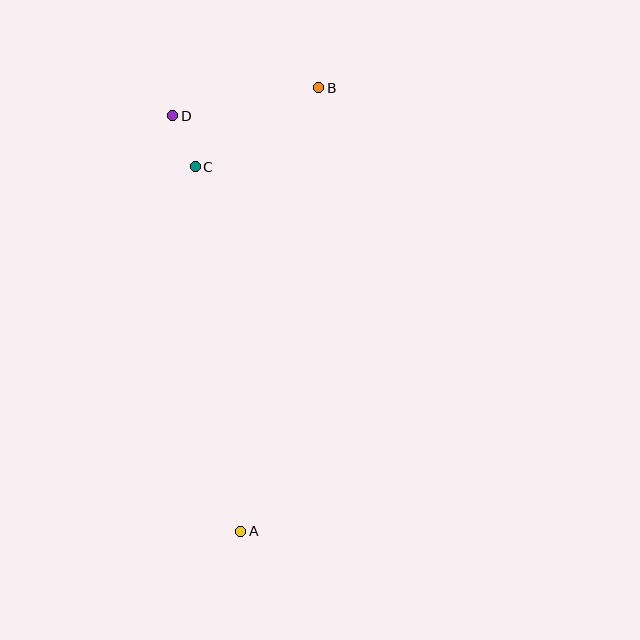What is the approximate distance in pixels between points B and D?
The distance between B and D is approximately 149 pixels.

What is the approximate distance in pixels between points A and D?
The distance between A and D is approximately 421 pixels.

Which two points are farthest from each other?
Points A and B are farthest from each other.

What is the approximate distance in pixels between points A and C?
The distance between A and C is approximately 368 pixels.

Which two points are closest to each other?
Points C and D are closest to each other.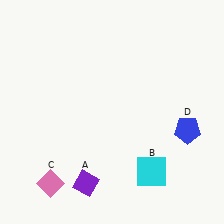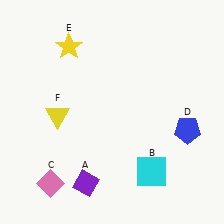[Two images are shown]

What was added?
A yellow star (E), a yellow triangle (F) were added in Image 2.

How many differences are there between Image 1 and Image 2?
There are 2 differences between the two images.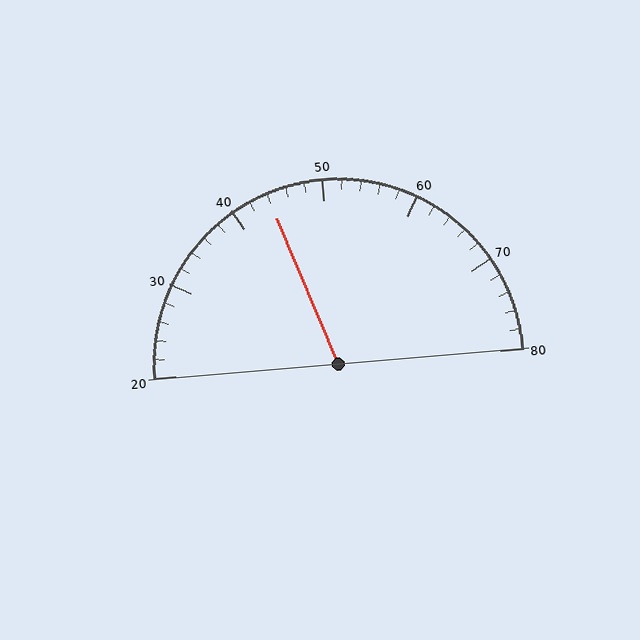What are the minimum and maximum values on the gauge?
The gauge ranges from 20 to 80.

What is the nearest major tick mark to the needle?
The nearest major tick mark is 40.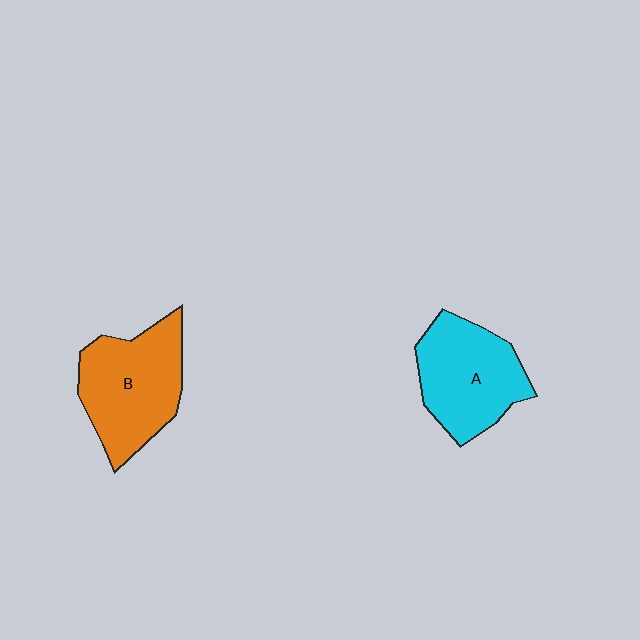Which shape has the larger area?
Shape B (orange).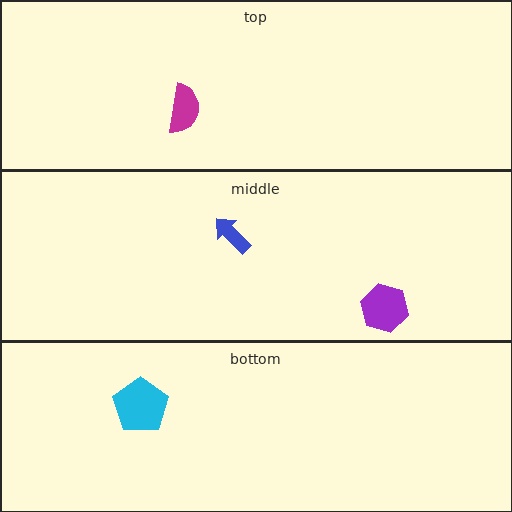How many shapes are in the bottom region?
1.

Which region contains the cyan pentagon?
The bottom region.